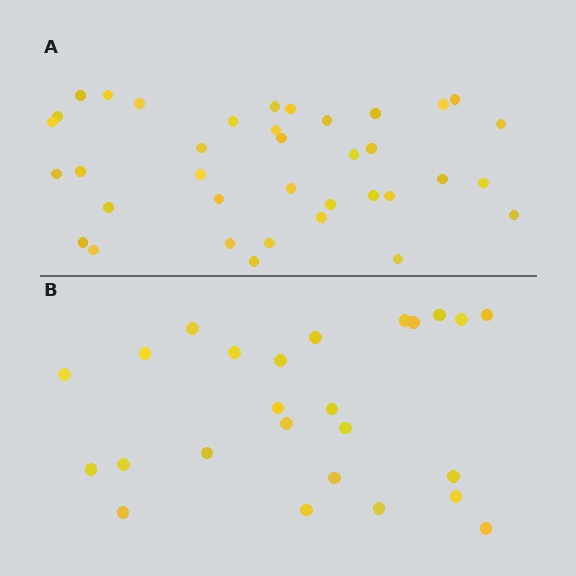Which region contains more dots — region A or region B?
Region A (the top region) has more dots.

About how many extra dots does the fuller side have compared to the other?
Region A has roughly 12 or so more dots than region B.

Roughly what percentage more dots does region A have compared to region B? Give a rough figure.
About 50% more.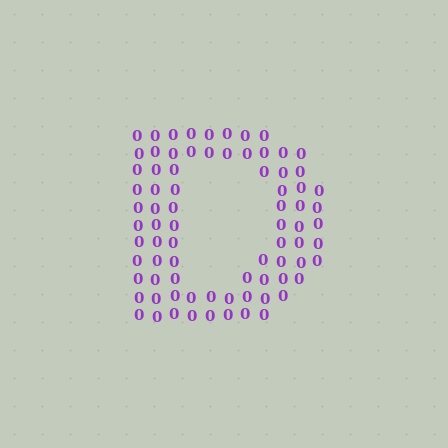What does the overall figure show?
The overall figure shows the letter D.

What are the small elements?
The small elements are digit 0's.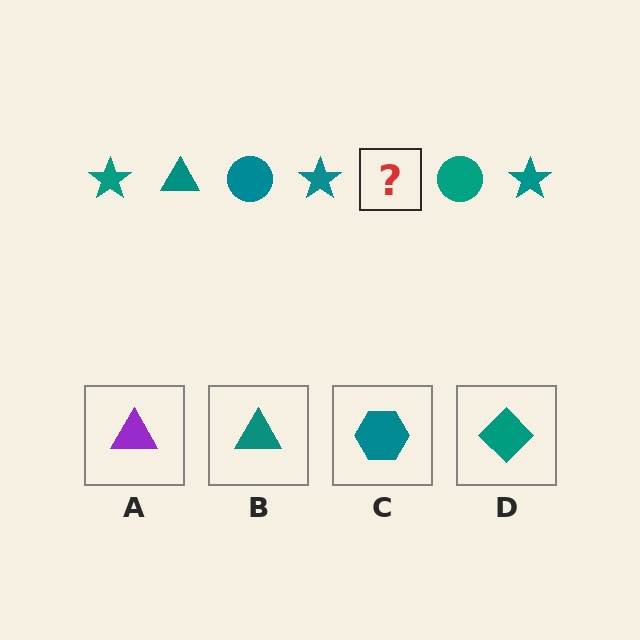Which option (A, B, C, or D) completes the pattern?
B.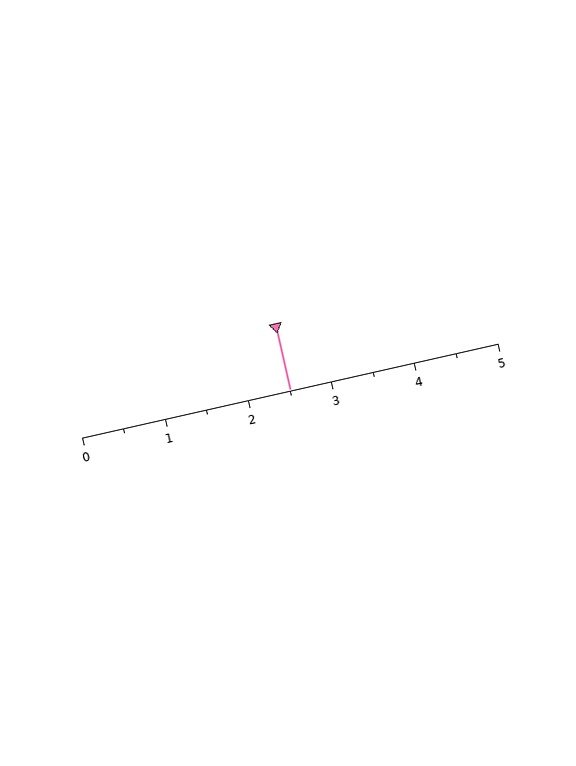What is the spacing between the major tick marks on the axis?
The major ticks are spaced 1 apart.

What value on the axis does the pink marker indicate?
The marker indicates approximately 2.5.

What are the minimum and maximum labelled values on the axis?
The axis runs from 0 to 5.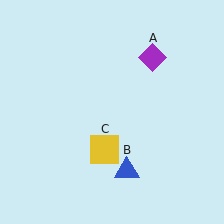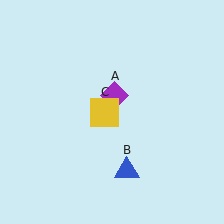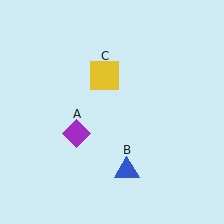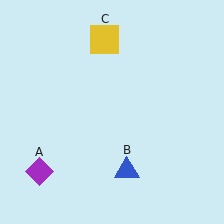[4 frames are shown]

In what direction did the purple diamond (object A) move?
The purple diamond (object A) moved down and to the left.